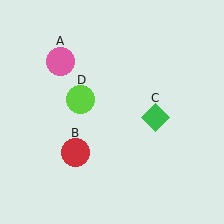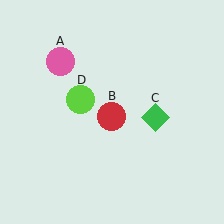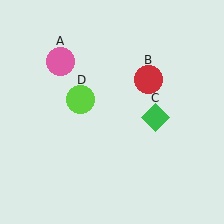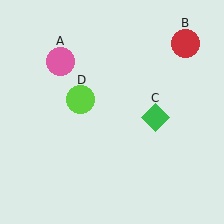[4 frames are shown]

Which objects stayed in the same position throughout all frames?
Pink circle (object A) and green diamond (object C) and lime circle (object D) remained stationary.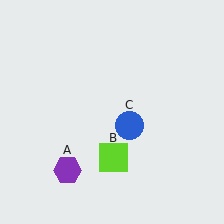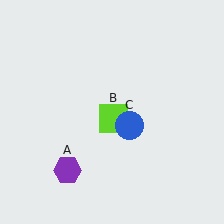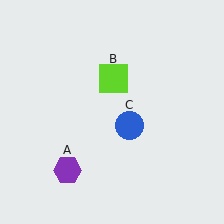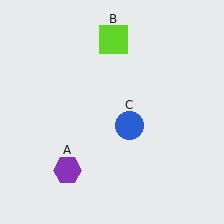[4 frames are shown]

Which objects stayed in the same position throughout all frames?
Purple hexagon (object A) and blue circle (object C) remained stationary.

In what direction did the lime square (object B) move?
The lime square (object B) moved up.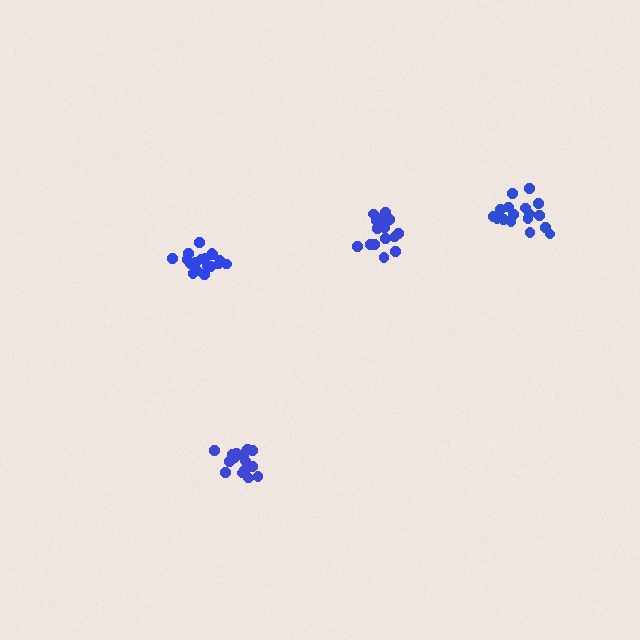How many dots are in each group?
Group 1: 18 dots, Group 2: 17 dots, Group 3: 16 dots, Group 4: 15 dots (66 total).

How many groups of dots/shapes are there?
There are 4 groups.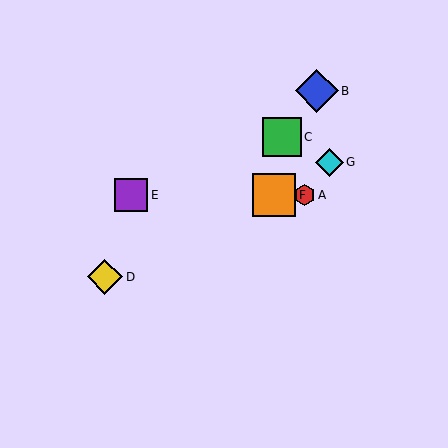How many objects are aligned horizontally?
3 objects (A, E, F) are aligned horizontally.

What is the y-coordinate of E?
Object E is at y≈195.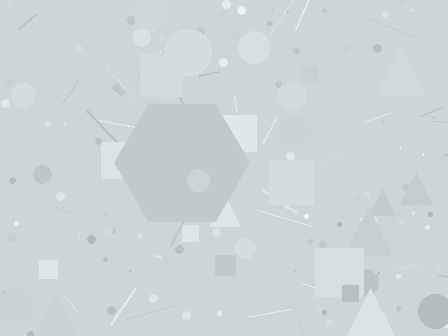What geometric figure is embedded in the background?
A hexagon is embedded in the background.